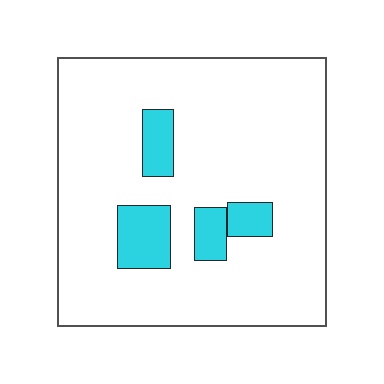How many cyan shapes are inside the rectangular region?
4.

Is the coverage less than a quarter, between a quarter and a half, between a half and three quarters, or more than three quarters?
Less than a quarter.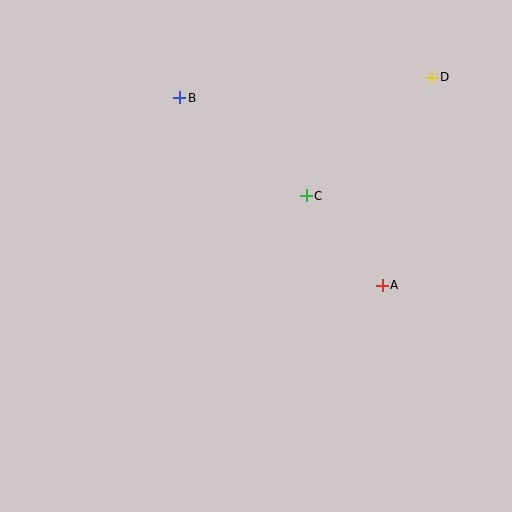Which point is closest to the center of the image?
Point C at (306, 196) is closest to the center.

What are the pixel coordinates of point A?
Point A is at (382, 285).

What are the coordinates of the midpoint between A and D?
The midpoint between A and D is at (407, 181).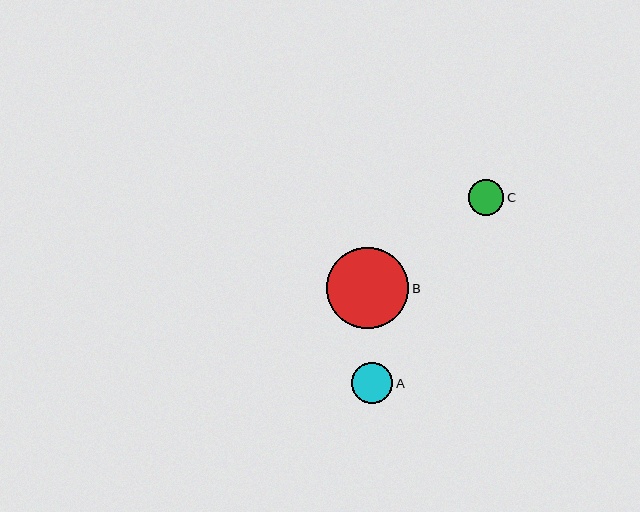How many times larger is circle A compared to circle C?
Circle A is approximately 1.2 times the size of circle C.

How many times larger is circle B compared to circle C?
Circle B is approximately 2.3 times the size of circle C.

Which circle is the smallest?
Circle C is the smallest with a size of approximately 36 pixels.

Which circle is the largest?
Circle B is the largest with a size of approximately 82 pixels.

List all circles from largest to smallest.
From largest to smallest: B, A, C.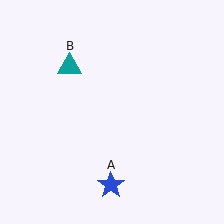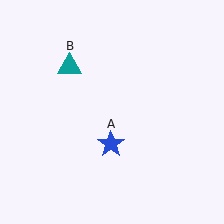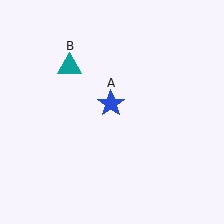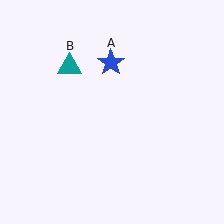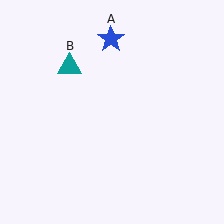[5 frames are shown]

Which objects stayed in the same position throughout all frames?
Teal triangle (object B) remained stationary.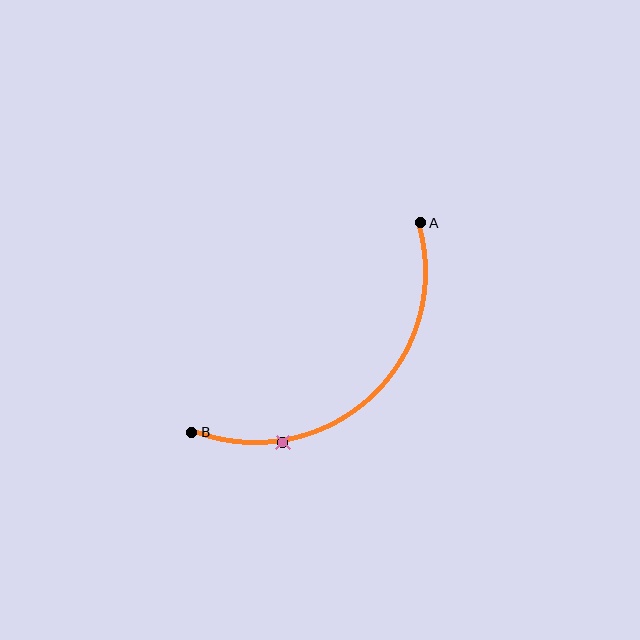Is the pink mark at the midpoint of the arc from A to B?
No. The pink mark lies on the arc but is closer to endpoint B. The arc midpoint would be at the point on the curve equidistant along the arc from both A and B.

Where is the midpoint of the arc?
The arc midpoint is the point on the curve farthest from the straight line joining A and B. It sits below and to the right of that line.